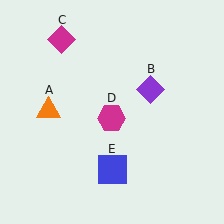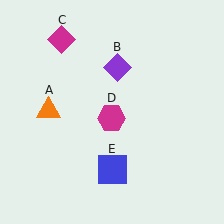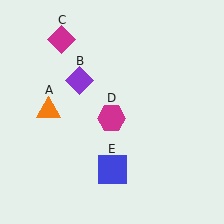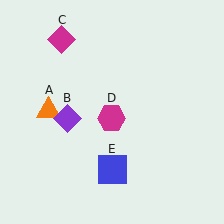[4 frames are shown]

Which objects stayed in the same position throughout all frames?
Orange triangle (object A) and magenta diamond (object C) and magenta hexagon (object D) and blue square (object E) remained stationary.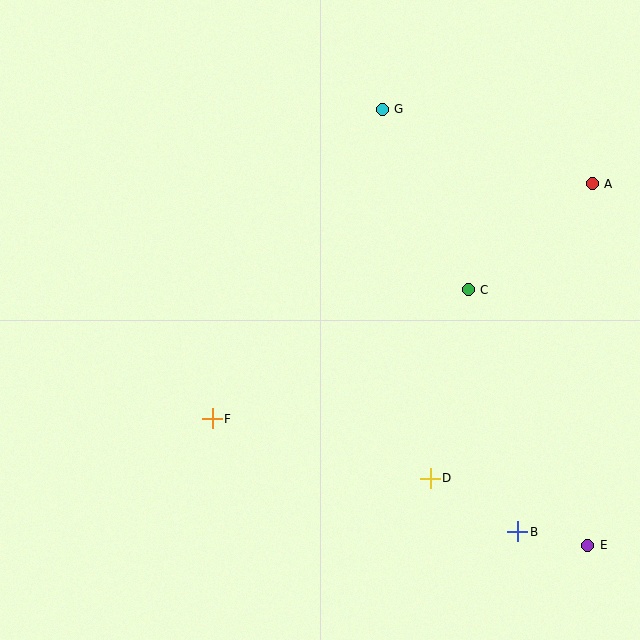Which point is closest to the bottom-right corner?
Point E is closest to the bottom-right corner.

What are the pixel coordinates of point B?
Point B is at (518, 532).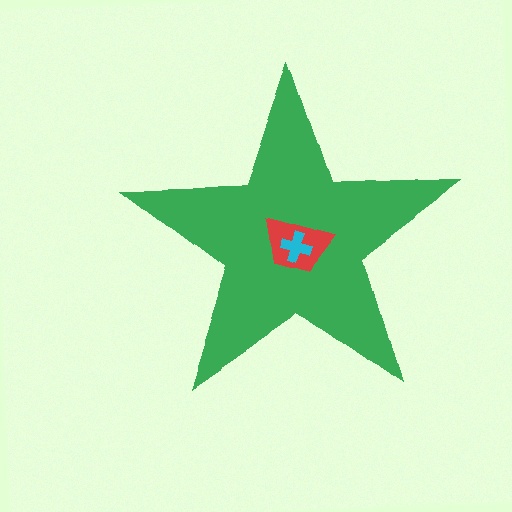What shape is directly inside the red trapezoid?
The cyan cross.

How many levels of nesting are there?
3.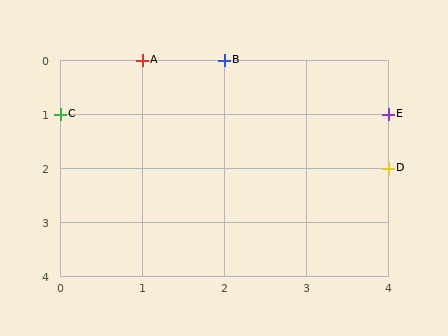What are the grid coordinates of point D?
Point D is at grid coordinates (4, 2).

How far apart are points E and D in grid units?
Points E and D are 1 row apart.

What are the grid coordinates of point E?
Point E is at grid coordinates (4, 1).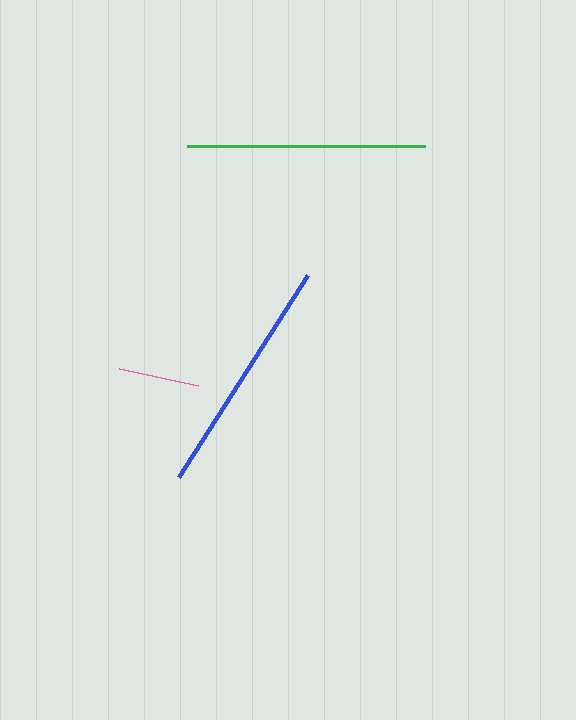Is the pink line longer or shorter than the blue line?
The blue line is longer than the pink line.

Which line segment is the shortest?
The pink line is the shortest at approximately 81 pixels.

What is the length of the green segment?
The green segment is approximately 238 pixels long.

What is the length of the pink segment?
The pink segment is approximately 81 pixels long.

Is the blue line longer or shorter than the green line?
The blue line is longer than the green line.